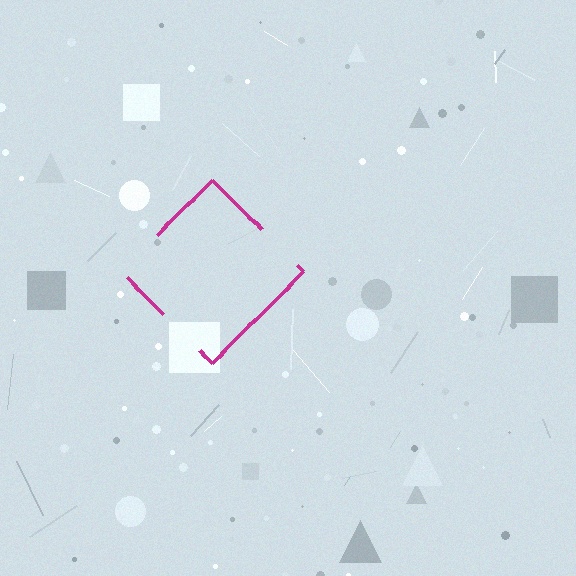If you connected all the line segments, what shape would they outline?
They would outline a diamond.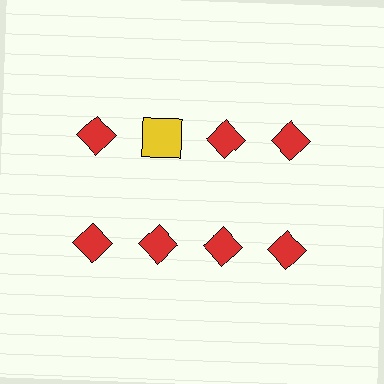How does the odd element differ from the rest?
It differs in both color (yellow instead of red) and shape (square instead of diamond).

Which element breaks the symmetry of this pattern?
The yellow square in the top row, second from left column breaks the symmetry. All other shapes are red diamonds.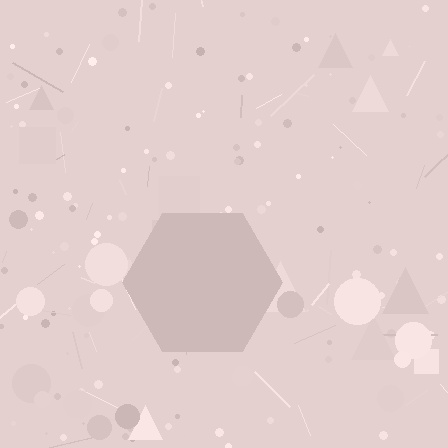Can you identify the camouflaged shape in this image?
The camouflaged shape is a hexagon.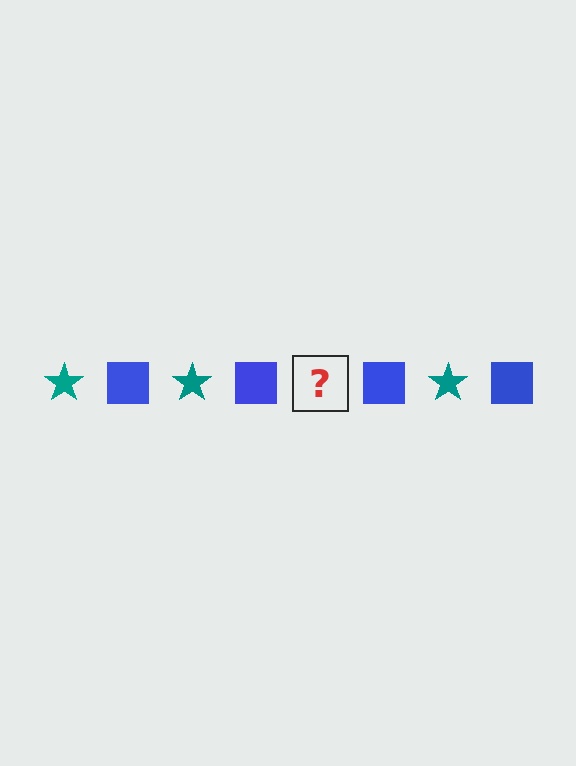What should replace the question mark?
The question mark should be replaced with a teal star.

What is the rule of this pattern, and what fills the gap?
The rule is that the pattern alternates between teal star and blue square. The gap should be filled with a teal star.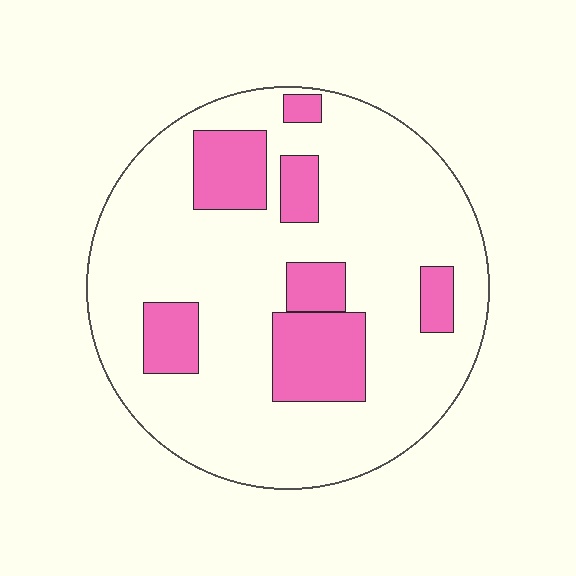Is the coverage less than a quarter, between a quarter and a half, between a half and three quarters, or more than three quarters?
Less than a quarter.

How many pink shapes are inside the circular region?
7.